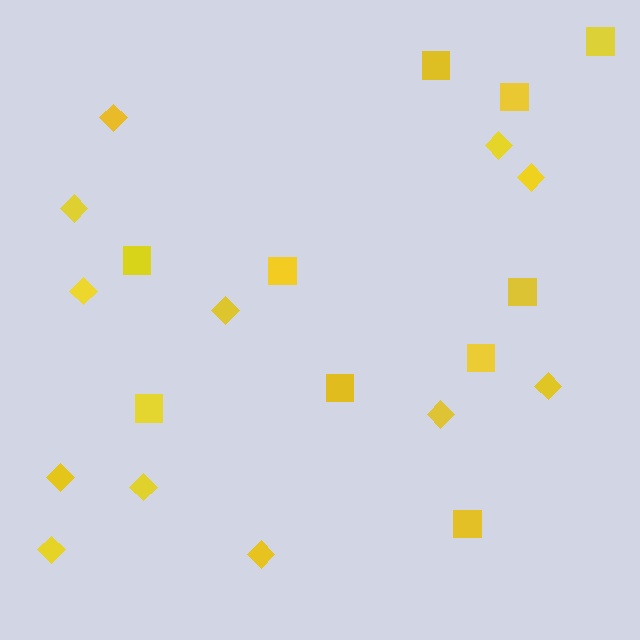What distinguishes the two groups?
There are 2 groups: one group of diamonds (12) and one group of squares (10).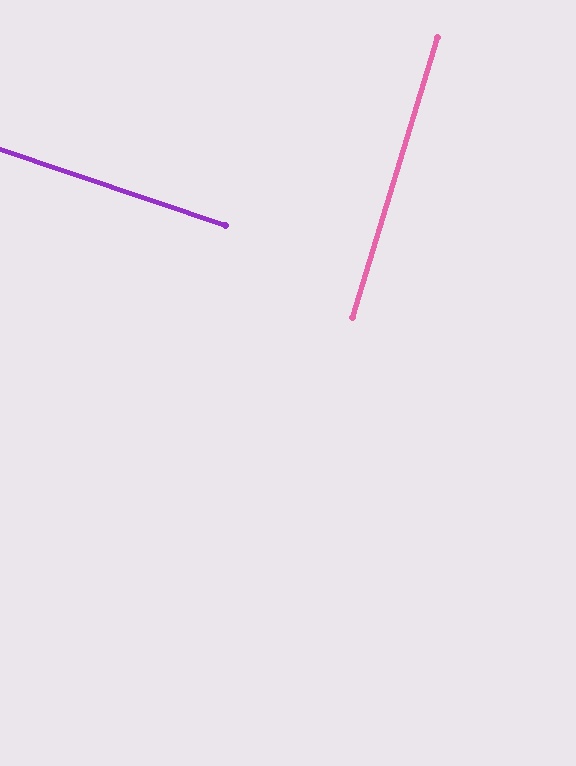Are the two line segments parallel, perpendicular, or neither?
Perpendicular — they meet at approximately 88°.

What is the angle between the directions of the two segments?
Approximately 88 degrees.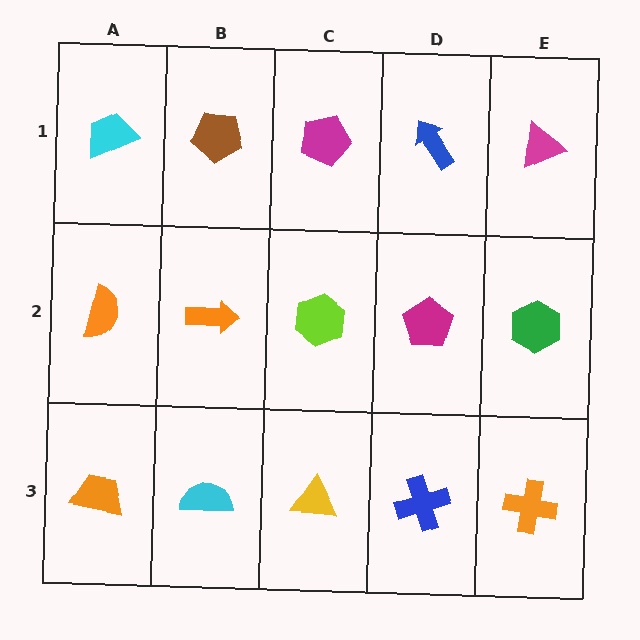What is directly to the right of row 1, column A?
A brown pentagon.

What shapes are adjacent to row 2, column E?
A magenta triangle (row 1, column E), an orange cross (row 3, column E), a magenta pentagon (row 2, column D).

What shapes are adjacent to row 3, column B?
An orange arrow (row 2, column B), an orange trapezoid (row 3, column A), a yellow triangle (row 3, column C).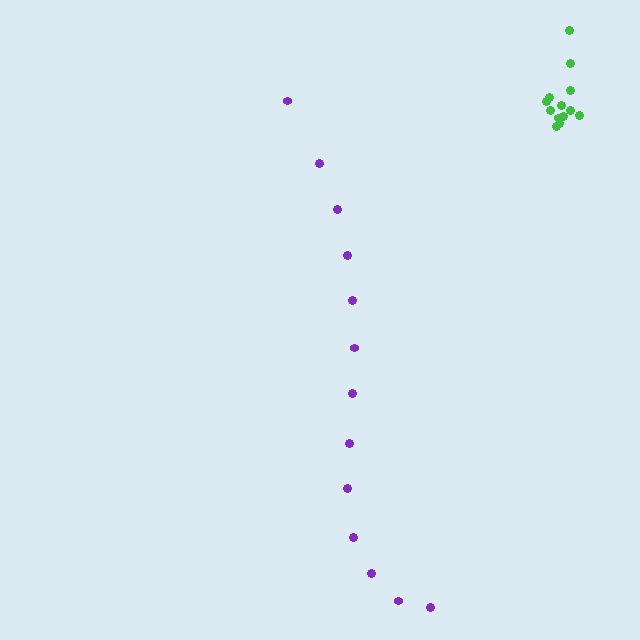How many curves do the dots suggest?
There are 2 distinct paths.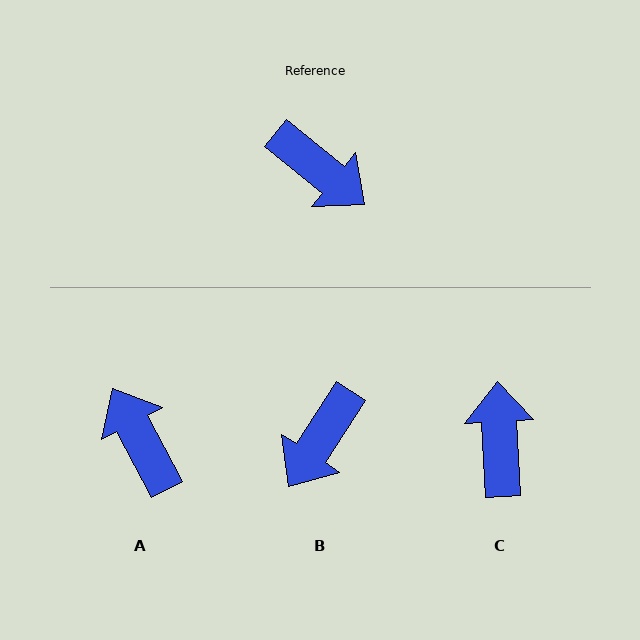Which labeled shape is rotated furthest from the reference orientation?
A, about 157 degrees away.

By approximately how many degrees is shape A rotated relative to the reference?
Approximately 157 degrees counter-clockwise.